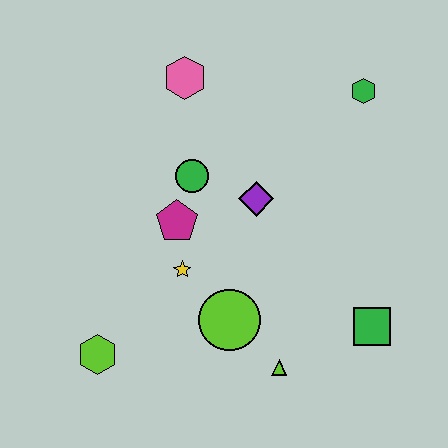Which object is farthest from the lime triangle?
The pink hexagon is farthest from the lime triangle.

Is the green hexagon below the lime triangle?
No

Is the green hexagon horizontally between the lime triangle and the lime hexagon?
No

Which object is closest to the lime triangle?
The lime circle is closest to the lime triangle.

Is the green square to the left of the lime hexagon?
No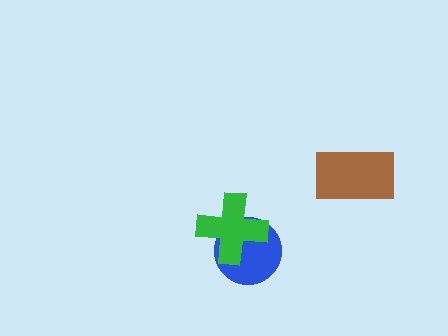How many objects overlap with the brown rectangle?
0 objects overlap with the brown rectangle.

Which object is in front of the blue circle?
The green cross is in front of the blue circle.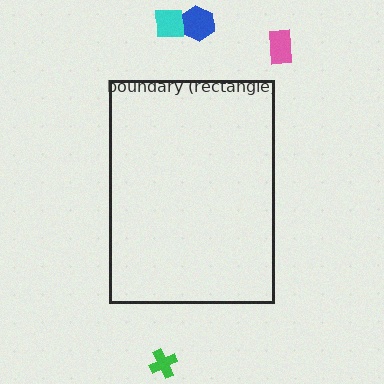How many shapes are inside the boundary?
0 inside, 4 outside.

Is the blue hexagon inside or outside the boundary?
Outside.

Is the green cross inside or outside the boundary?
Outside.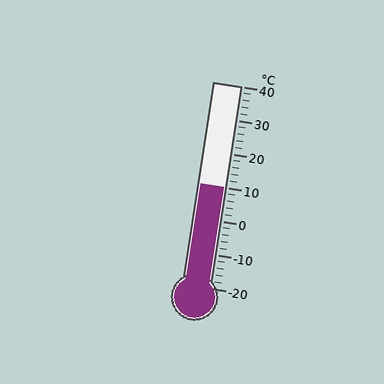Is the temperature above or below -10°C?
The temperature is above -10°C.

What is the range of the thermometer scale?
The thermometer scale ranges from -20°C to 40°C.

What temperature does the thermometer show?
The thermometer shows approximately 10°C.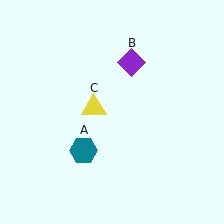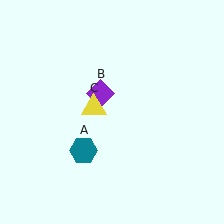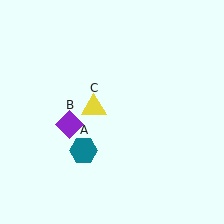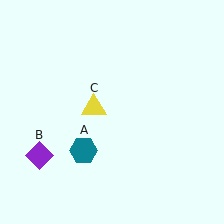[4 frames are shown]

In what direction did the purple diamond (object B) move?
The purple diamond (object B) moved down and to the left.